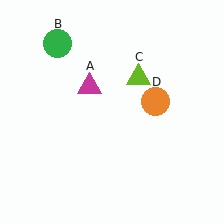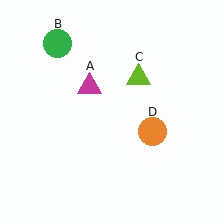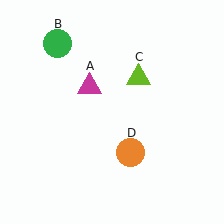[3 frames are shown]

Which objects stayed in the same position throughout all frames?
Magenta triangle (object A) and green circle (object B) and lime triangle (object C) remained stationary.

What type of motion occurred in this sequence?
The orange circle (object D) rotated clockwise around the center of the scene.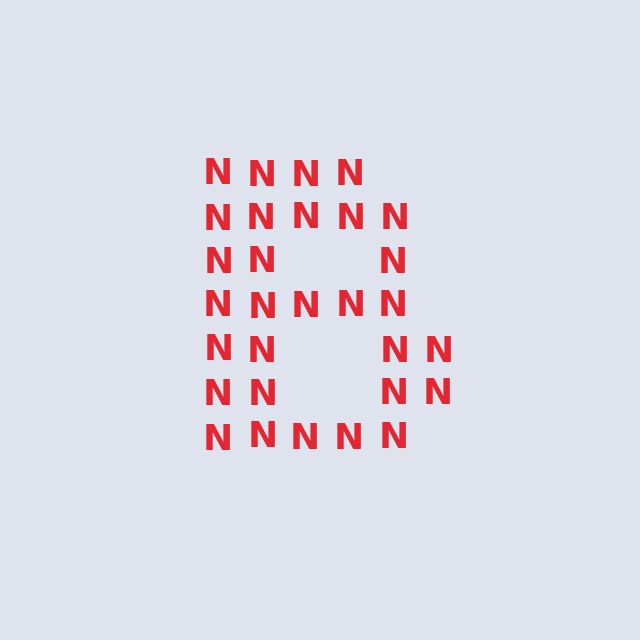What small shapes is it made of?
It is made of small letter N's.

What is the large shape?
The large shape is the letter B.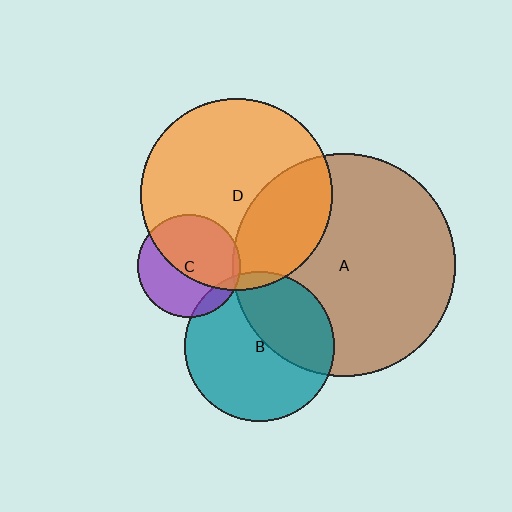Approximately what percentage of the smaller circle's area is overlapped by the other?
Approximately 5%.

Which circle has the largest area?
Circle A (brown).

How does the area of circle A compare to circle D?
Approximately 1.3 times.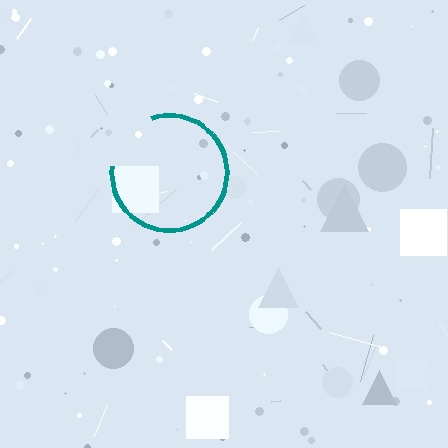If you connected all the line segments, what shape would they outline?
They would outline a circle.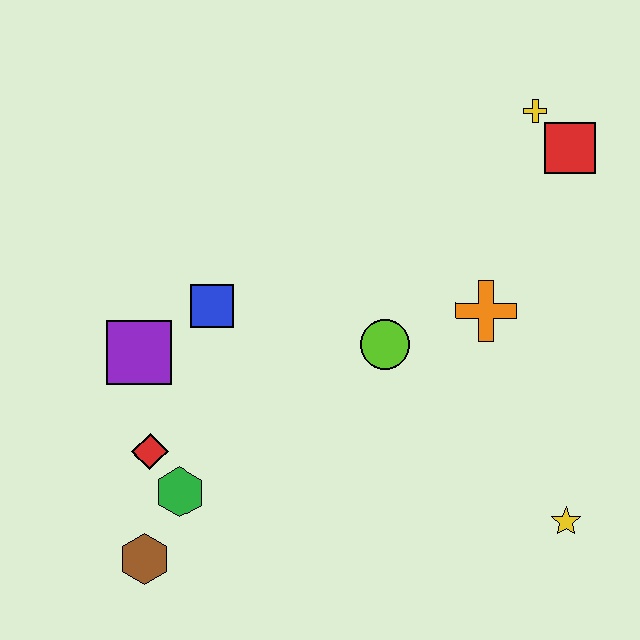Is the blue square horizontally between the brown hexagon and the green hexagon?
No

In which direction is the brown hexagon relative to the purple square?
The brown hexagon is below the purple square.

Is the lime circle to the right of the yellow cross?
No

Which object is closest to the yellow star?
The orange cross is closest to the yellow star.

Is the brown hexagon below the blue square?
Yes